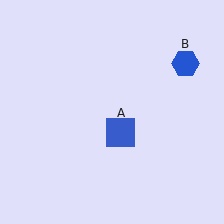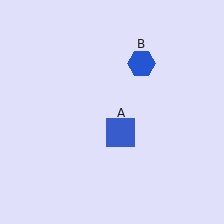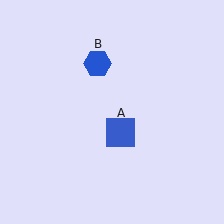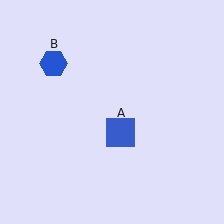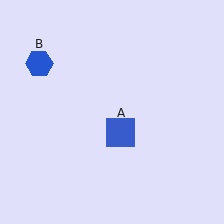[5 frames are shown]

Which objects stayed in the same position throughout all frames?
Blue square (object A) remained stationary.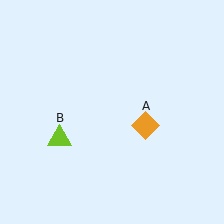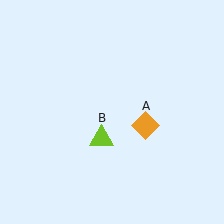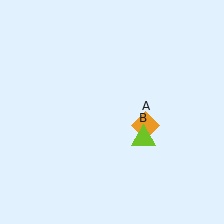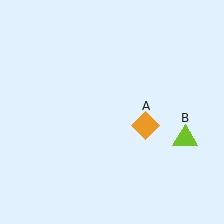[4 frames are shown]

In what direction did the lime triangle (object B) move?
The lime triangle (object B) moved right.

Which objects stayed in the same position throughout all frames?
Orange diamond (object A) remained stationary.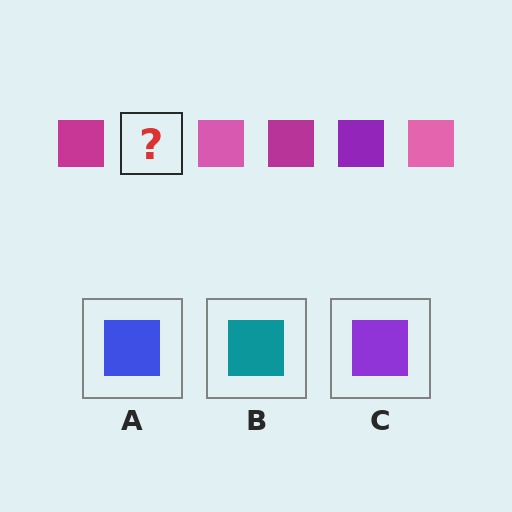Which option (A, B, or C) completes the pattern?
C.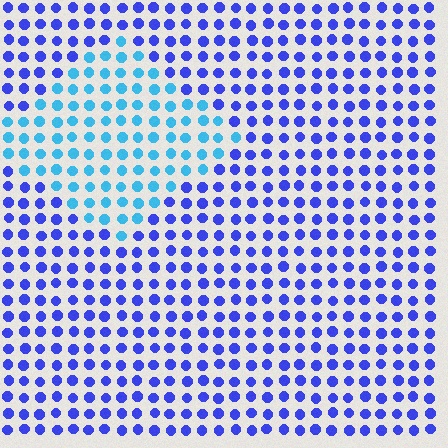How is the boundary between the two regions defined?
The boundary is defined purely by a slight shift in hue (about 42 degrees). Spacing, size, and orientation are identical on both sides.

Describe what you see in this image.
The image is filled with small blue elements in a uniform arrangement. A diamond-shaped region is visible where the elements are tinted to a slightly different hue, forming a subtle color boundary.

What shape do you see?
I see a diamond.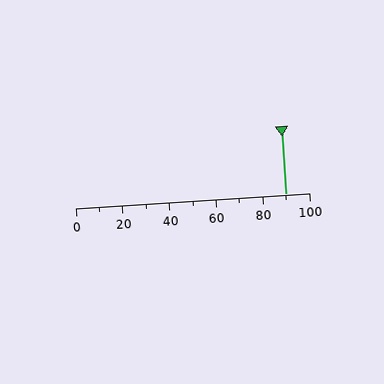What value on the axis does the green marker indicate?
The marker indicates approximately 90.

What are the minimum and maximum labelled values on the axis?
The axis runs from 0 to 100.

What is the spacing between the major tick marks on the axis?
The major ticks are spaced 20 apart.